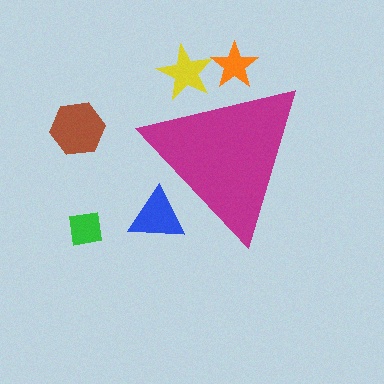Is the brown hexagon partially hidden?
No, the brown hexagon is fully visible.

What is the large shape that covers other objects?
A magenta triangle.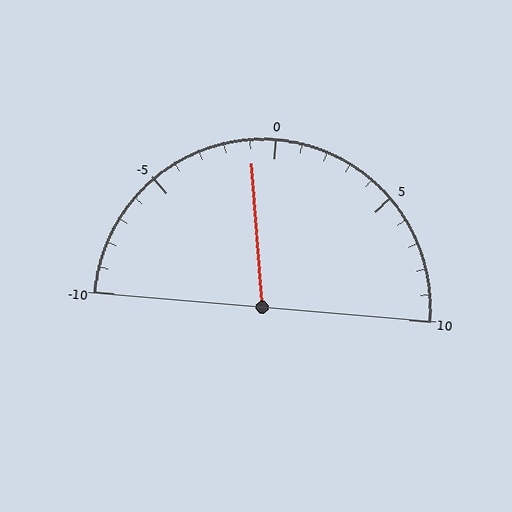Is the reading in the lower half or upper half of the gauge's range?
The reading is in the lower half of the range (-10 to 10).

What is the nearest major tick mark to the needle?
The nearest major tick mark is 0.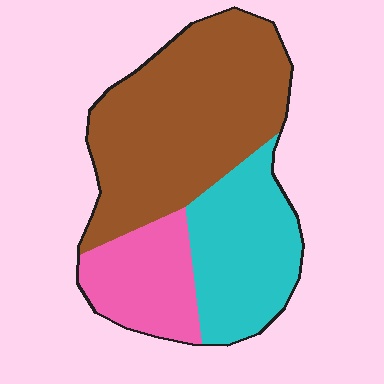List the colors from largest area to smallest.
From largest to smallest: brown, cyan, pink.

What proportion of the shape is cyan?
Cyan covers about 30% of the shape.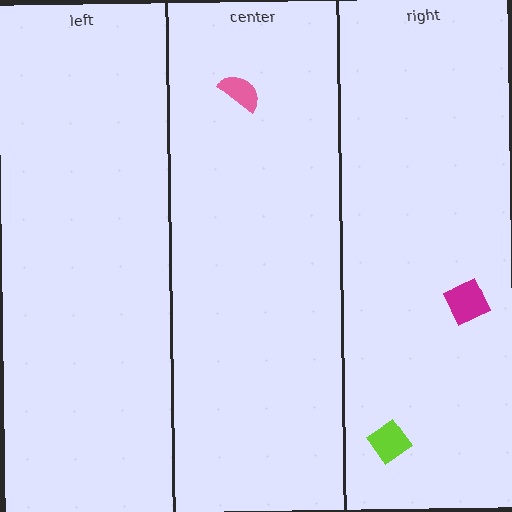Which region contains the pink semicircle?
The center region.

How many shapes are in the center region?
1.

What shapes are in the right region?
The magenta square, the lime diamond.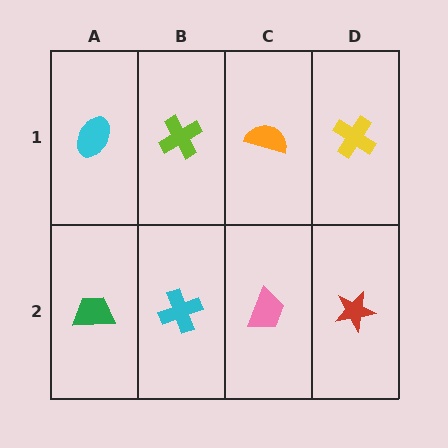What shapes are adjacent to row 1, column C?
A pink trapezoid (row 2, column C), a lime cross (row 1, column B), a yellow cross (row 1, column D).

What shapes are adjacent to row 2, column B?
A lime cross (row 1, column B), a green trapezoid (row 2, column A), a pink trapezoid (row 2, column C).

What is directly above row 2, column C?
An orange semicircle.